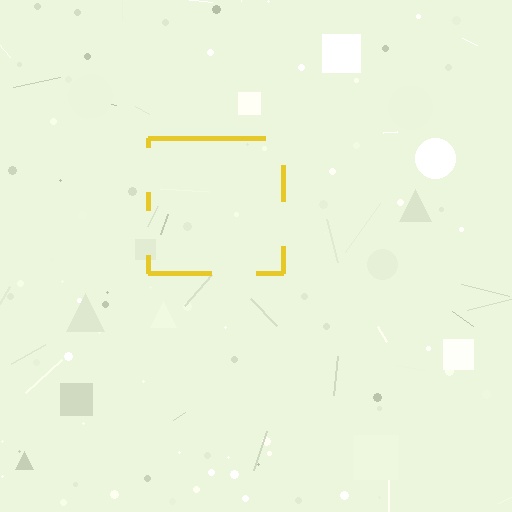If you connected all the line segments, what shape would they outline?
They would outline a square.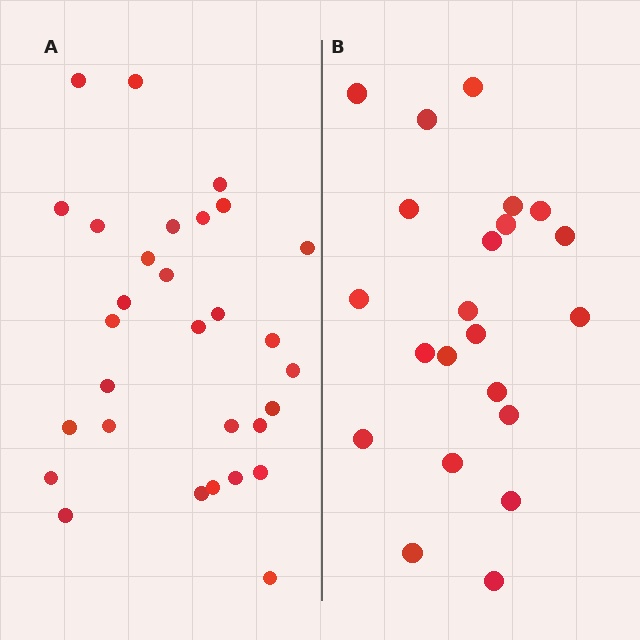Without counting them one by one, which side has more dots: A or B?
Region A (the left region) has more dots.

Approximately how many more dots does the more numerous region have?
Region A has roughly 8 or so more dots than region B.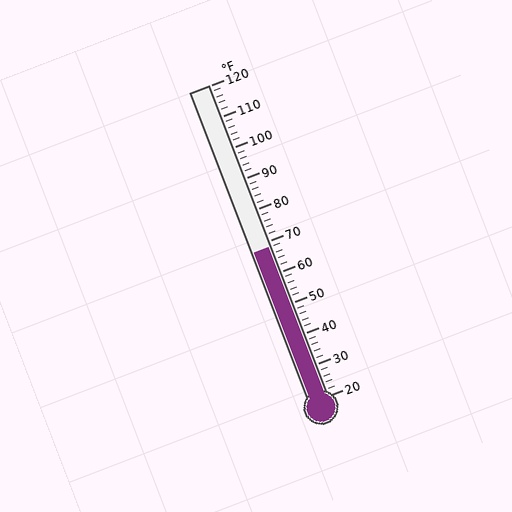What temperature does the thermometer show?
The thermometer shows approximately 68°F.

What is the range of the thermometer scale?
The thermometer scale ranges from 20°F to 120°F.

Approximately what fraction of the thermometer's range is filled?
The thermometer is filled to approximately 50% of its range.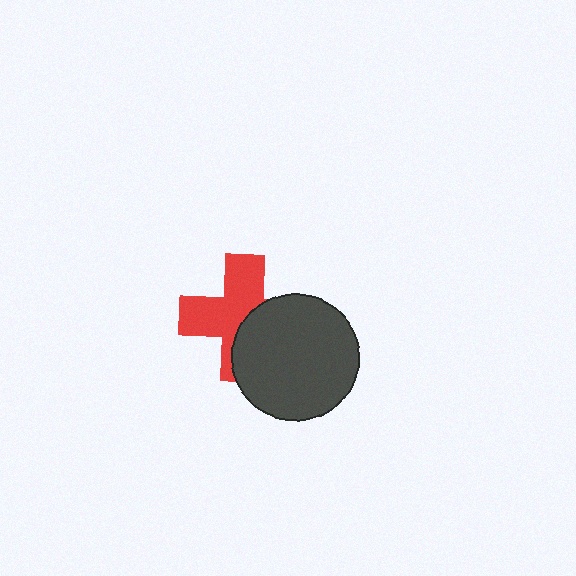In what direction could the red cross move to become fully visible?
The red cross could move left. That would shift it out from behind the dark gray circle entirely.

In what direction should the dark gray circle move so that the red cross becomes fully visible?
The dark gray circle should move right. That is the shortest direction to clear the overlap and leave the red cross fully visible.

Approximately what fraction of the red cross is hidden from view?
Roughly 42% of the red cross is hidden behind the dark gray circle.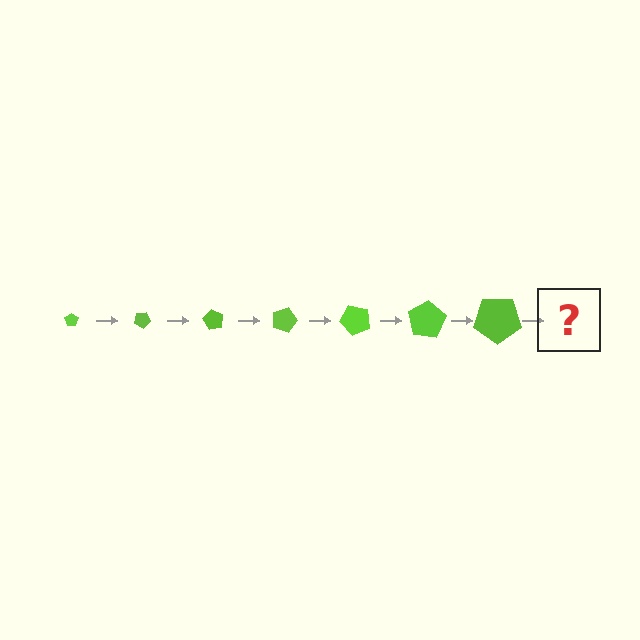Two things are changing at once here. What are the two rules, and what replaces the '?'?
The two rules are that the pentagon grows larger each step and it rotates 30 degrees each step. The '?' should be a pentagon, larger than the previous one and rotated 210 degrees from the start.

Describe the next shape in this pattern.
It should be a pentagon, larger than the previous one and rotated 210 degrees from the start.